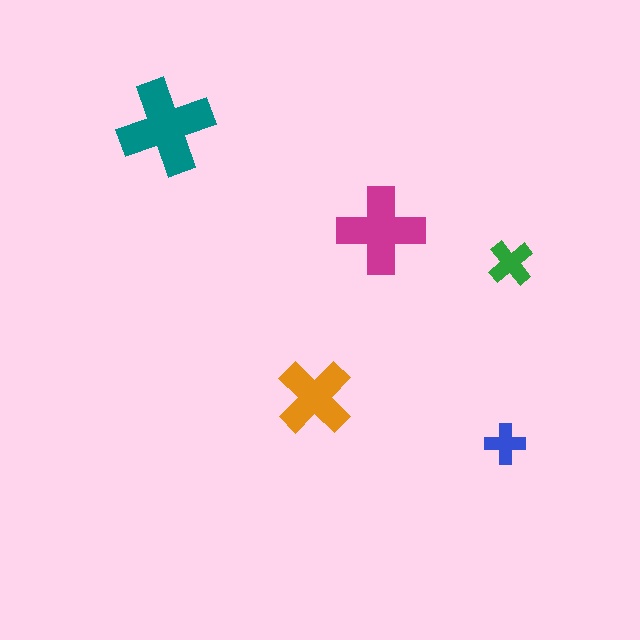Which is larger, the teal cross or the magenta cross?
The teal one.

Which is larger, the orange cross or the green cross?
The orange one.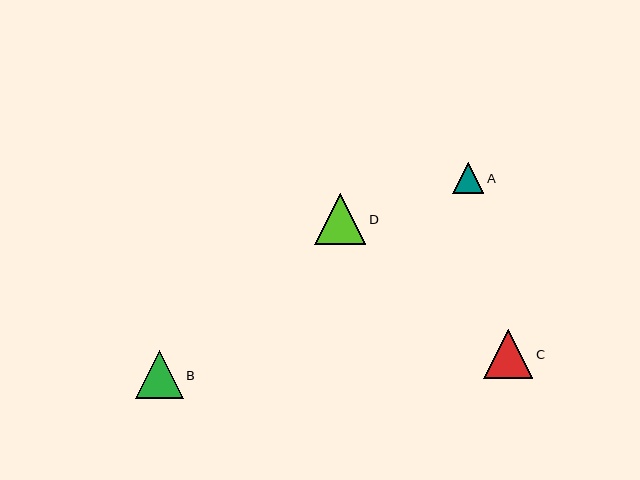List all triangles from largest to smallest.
From largest to smallest: D, C, B, A.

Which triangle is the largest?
Triangle D is the largest with a size of approximately 51 pixels.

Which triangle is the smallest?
Triangle A is the smallest with a size of approximately 31 pixels.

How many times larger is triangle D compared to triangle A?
Triangle D is approximately 1.6 times the size of triangle A.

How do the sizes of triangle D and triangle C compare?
Triangle D and triangle C are approximately the same size.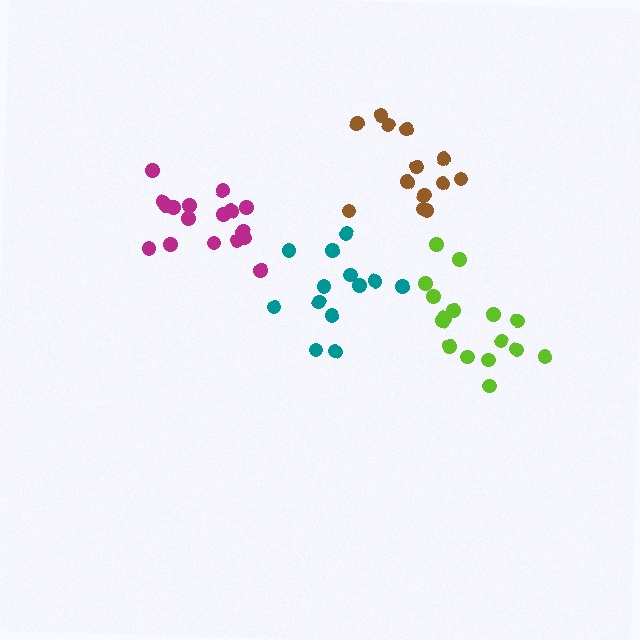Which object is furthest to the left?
The magenta cluster is leftmost.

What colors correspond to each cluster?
The clusters are colored: lime, magenta, teal, brown.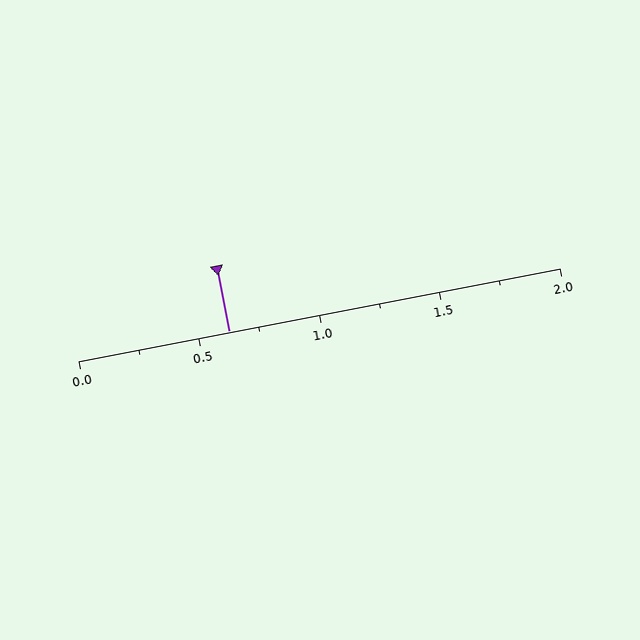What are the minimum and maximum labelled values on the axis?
The axis runs from 0.0 to 2.0.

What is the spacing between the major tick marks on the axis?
The major ticks are spaced 0.5 apart.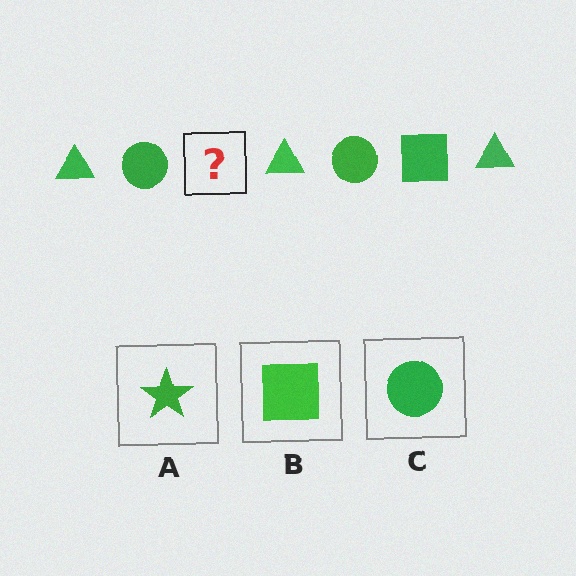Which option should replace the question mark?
Option B.